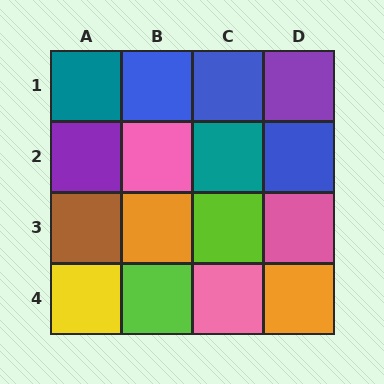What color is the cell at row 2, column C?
Teal.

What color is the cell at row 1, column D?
Purple.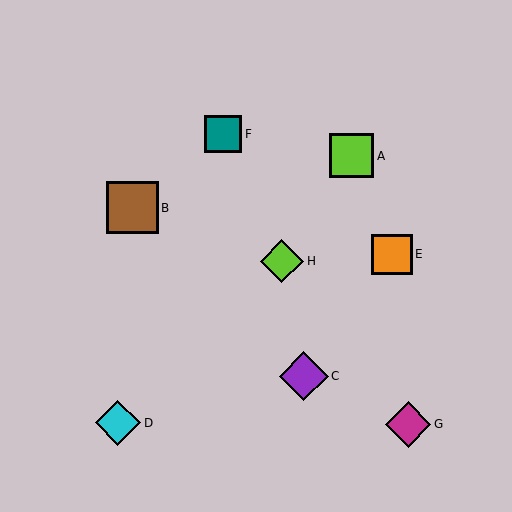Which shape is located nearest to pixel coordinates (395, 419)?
The magenta diamond (labeled G) at (408, 424) is nearest to that location.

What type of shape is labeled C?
Shape C is a purple diamond.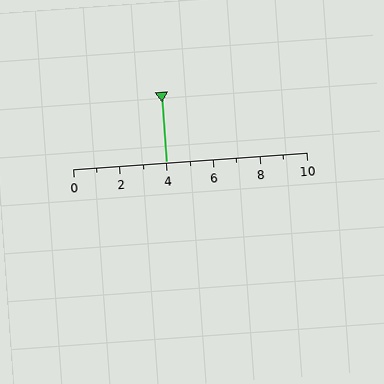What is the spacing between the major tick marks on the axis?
The major ticks are spaced 2 apart.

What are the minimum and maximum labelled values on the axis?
The axis runs from 0 to 10.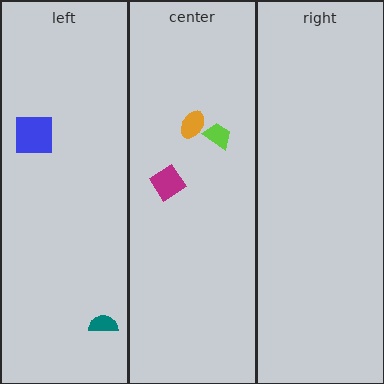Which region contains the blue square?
The left region.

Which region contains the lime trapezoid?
The center region.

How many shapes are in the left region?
2.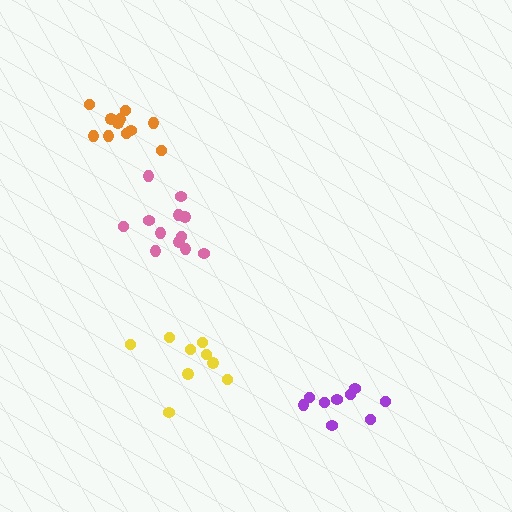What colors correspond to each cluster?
The clusters are colored: purple, yellow, pink, orange.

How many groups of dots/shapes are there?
There are 4 groups.